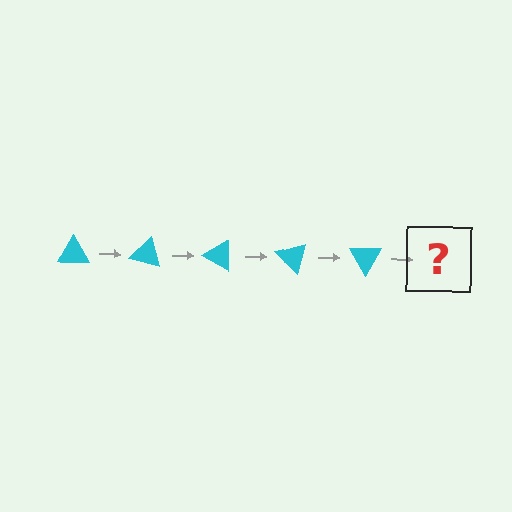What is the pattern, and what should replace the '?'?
The pattern is that the triangle rotates 15 degrees each step. The '?' should be a cyan triangle rotated 75 degrees.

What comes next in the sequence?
The next element should be a cyan triangle rotated 75 degrees.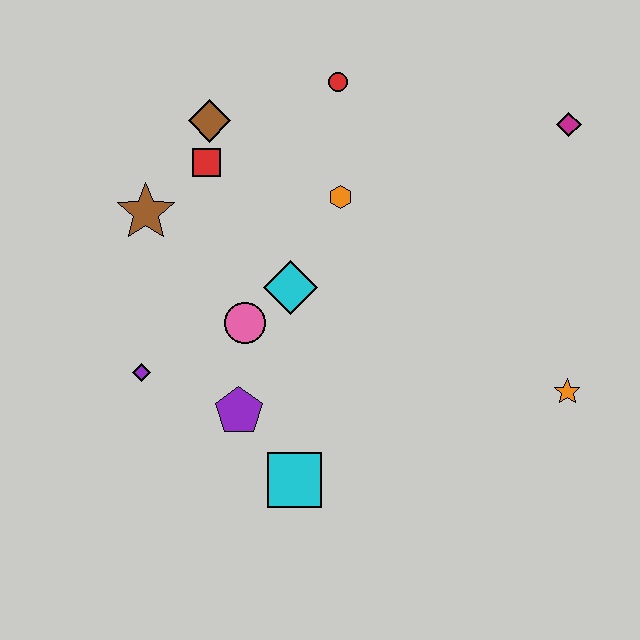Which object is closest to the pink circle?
The cyan diamond is closest to the pink circle.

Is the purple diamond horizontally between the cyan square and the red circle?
No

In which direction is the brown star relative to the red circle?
The brown star is to the left of the red circle.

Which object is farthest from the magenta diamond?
The purple diamond is farthest from the magenta diamond.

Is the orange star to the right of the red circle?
Yes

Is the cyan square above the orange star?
No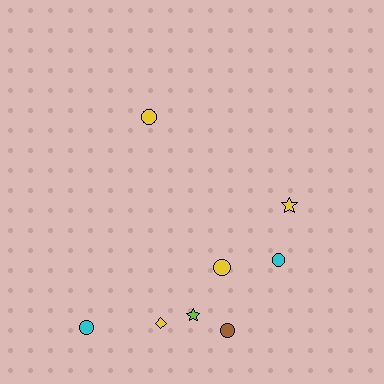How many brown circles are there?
There is 1 brown circle.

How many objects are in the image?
There are 8 objects.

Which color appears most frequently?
Yellow, with 4 objects.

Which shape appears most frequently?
Circle, with 5 objects.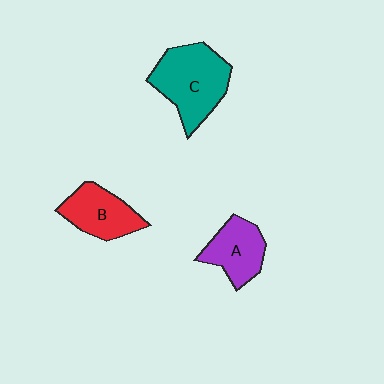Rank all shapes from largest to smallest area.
From largest to smallest: C (teal), B (red), A (purple).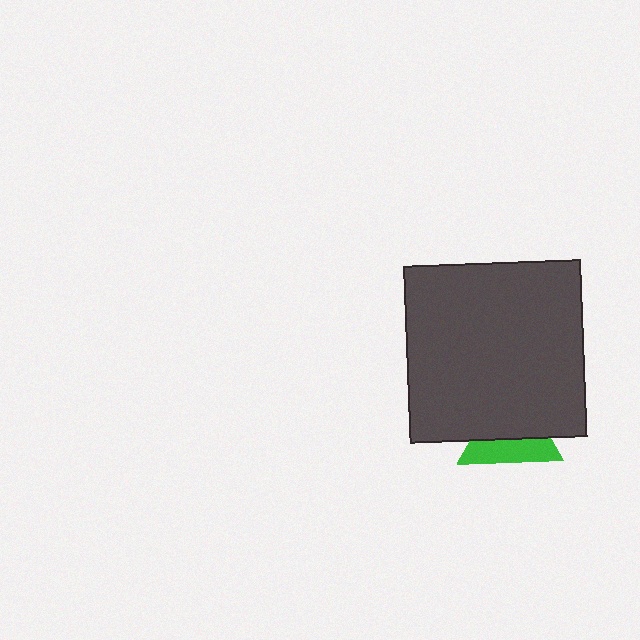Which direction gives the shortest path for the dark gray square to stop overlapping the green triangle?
Moving up gives the shortest separation.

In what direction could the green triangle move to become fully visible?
The green triangle could move down. That would shift it out from behind the dark gray square entirely.